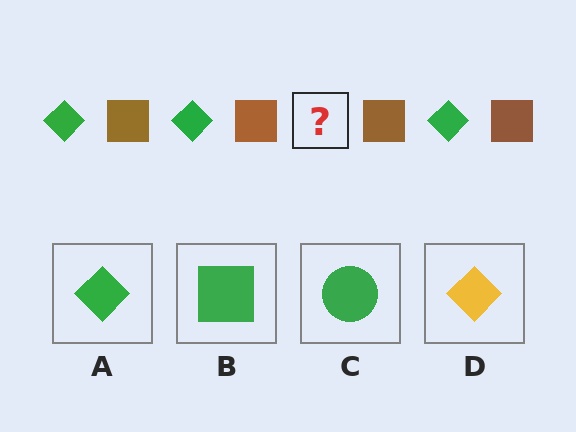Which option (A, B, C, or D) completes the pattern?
A.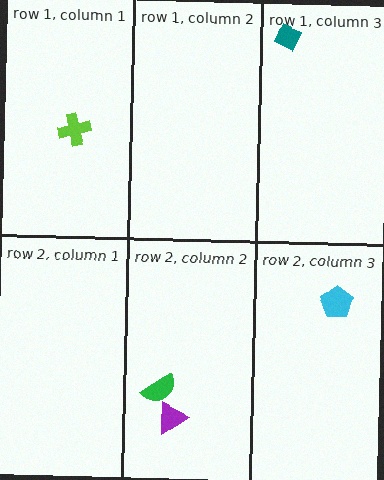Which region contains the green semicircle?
The row 2, column 2 region.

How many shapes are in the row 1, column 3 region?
1.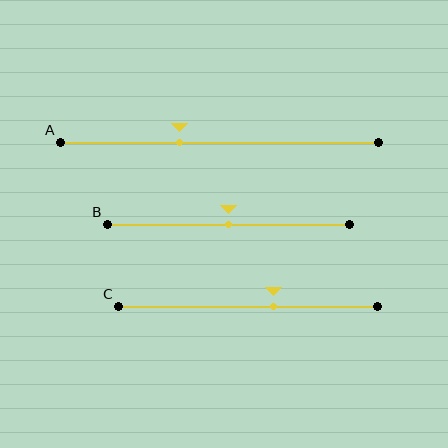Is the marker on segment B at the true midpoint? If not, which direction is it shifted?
Yes, the marker on segment B is at the true midpoint.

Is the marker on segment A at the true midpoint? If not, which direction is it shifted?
No, the marker on segment A is shifted to the left by about 13% of the segment length.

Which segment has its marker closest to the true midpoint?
Segment B has its marker closest to the true midpoint.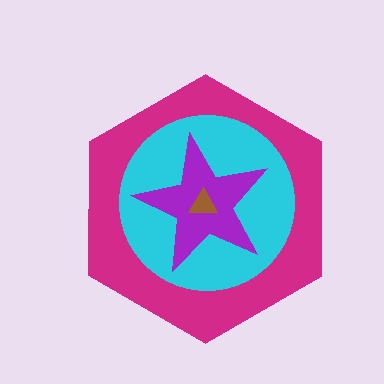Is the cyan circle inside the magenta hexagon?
Yes.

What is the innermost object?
The brown triangle.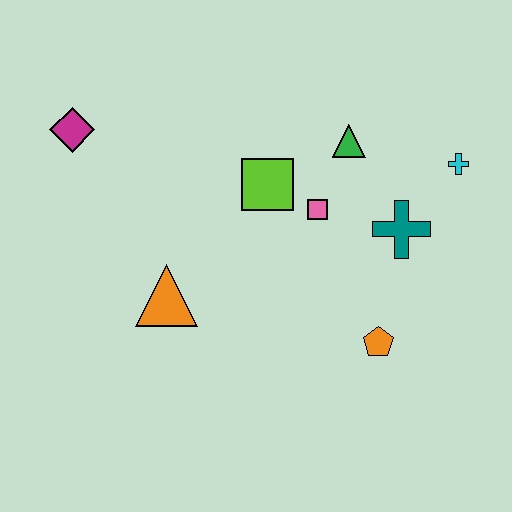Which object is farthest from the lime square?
The magenta diamond is farthest from the lime square.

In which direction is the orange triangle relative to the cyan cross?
The orange triangle is to the left of the cyan cross.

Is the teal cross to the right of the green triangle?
Yes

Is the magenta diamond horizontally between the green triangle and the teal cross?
No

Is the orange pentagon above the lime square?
No